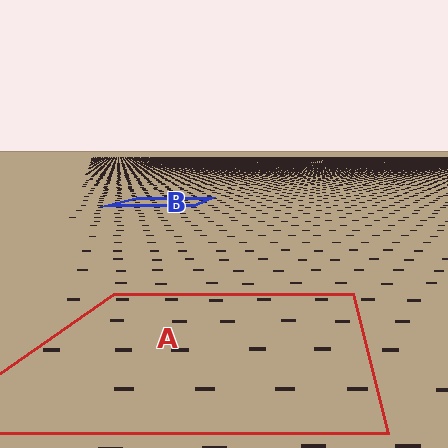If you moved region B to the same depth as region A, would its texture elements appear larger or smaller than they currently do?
They would appear larger. At a closer depth, the same texture elements are projected at a bigger on-screen size.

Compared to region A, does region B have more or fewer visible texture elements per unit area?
Region B has more texture elements per unit area — they are packed more densely because it is farther away.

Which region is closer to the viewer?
Region A is closer. The texture elements there are larger and more spread out.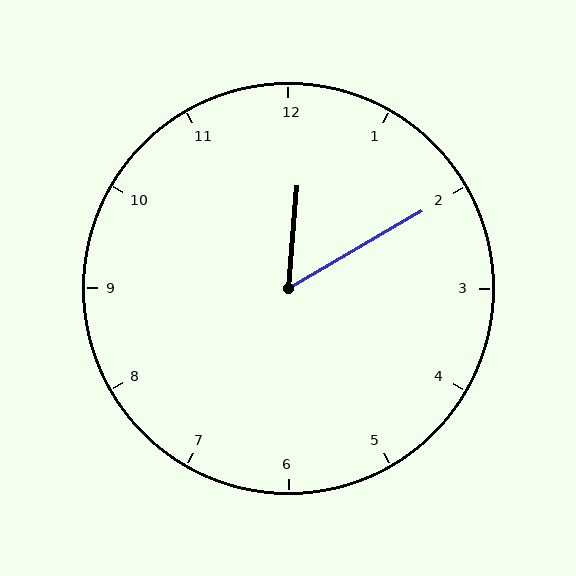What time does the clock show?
12:10.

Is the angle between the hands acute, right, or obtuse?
It is acute.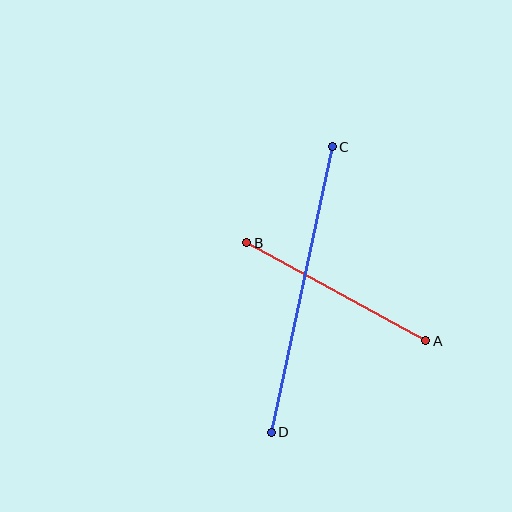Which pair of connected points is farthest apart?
Points C and D are farthest apart.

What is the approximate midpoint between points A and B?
The midpoint is at approximately (336, 292) pixels.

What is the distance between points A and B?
The distance is approximately 204 pixels.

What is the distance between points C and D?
The distance is approximately 292 pixels.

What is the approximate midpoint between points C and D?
The midpoint is at approximately (302, 289) pixels.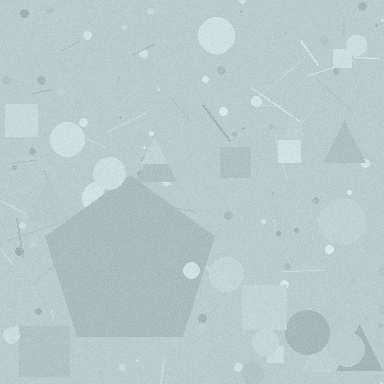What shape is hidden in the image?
A pentagon is hidden in the image.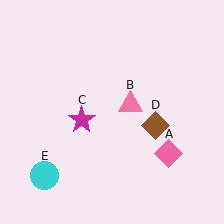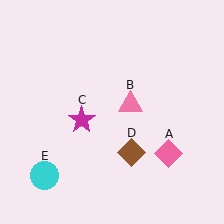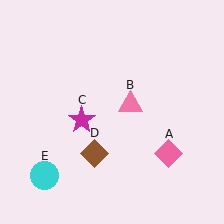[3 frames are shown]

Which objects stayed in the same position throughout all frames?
Pink diamond (object A) and pink triangle (object B) and magenta star (object C) and cyan circle (object E) remained stationary.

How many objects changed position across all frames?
1 object changed position: brown diamond (object D).